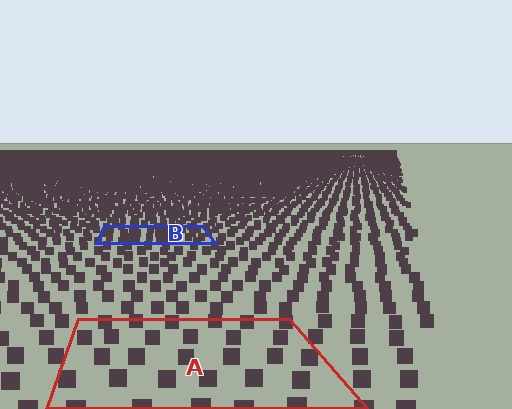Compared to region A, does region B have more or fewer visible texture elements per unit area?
Region B has more texture elements per unit area — they are packed more densely because it is farther away.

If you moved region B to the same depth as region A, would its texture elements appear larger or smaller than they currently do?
They would appear larger. At a closer depth, the same texture elements are projected at a bigger on-screen size.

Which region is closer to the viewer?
Region A is closer. The texture elements there are larger and more spread out.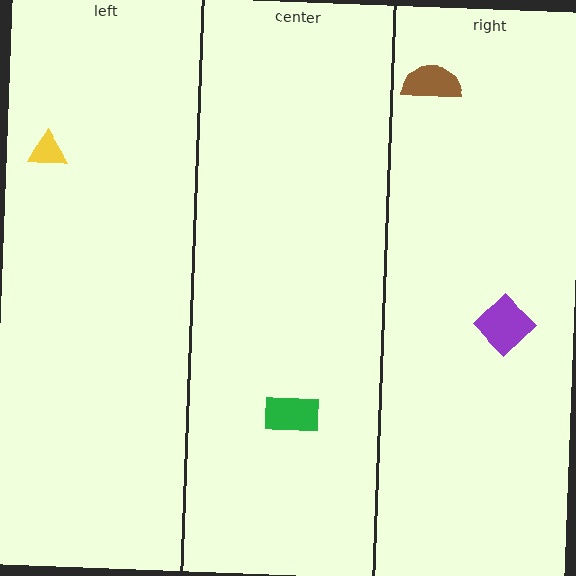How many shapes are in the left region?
1.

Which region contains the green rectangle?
The center region.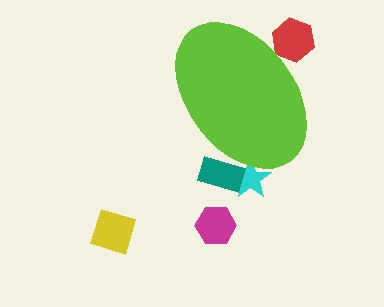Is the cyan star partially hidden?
Yes, the cyan star is partially hidden behind the lime ellipse.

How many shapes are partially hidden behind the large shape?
3 shapes are partially hidden.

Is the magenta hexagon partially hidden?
No, the magenta hexagon is fully visible.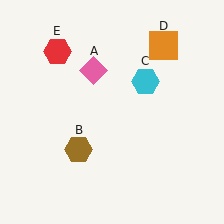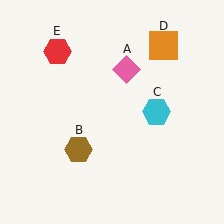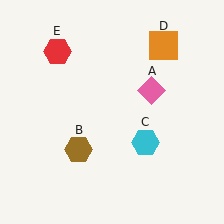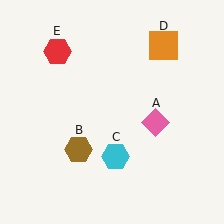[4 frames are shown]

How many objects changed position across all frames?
2 objects changed position: pink diamond (object A), cyan hexagon (object C).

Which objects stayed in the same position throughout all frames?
Brown hexagon (object B) and orange square (object D) and red hexagon (object E) remained stationary.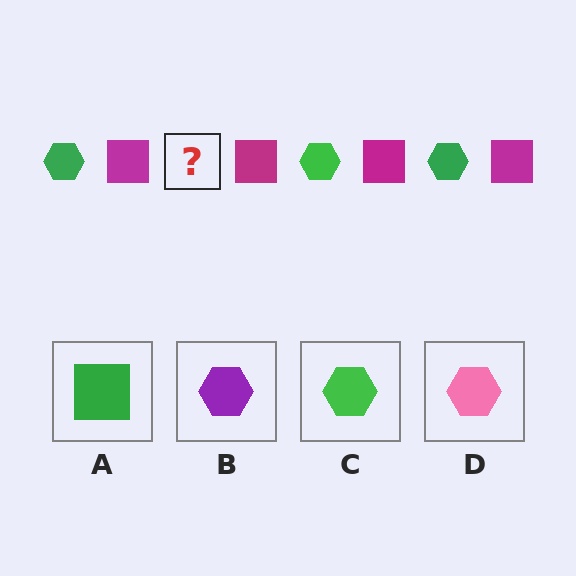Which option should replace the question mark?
Option C.